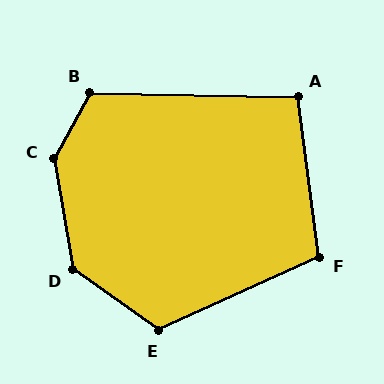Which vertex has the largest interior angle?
C, at approximately 141 degrees.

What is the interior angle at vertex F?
Approximately 107 degrees (obtuse).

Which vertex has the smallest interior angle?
A, at approximately 99 degrees.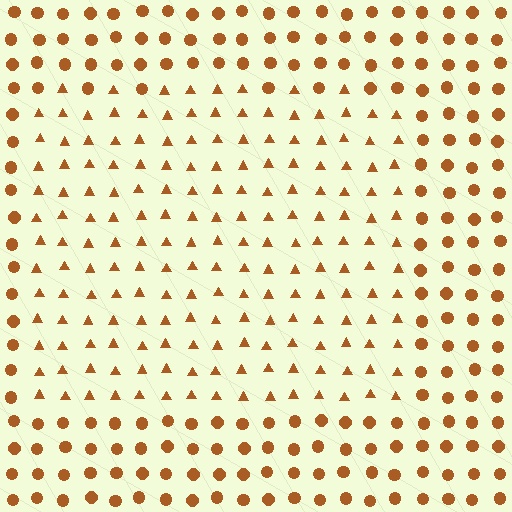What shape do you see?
I see a rectangle.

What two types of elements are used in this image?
The image uses triangles inside the rectangle region and circles outside it.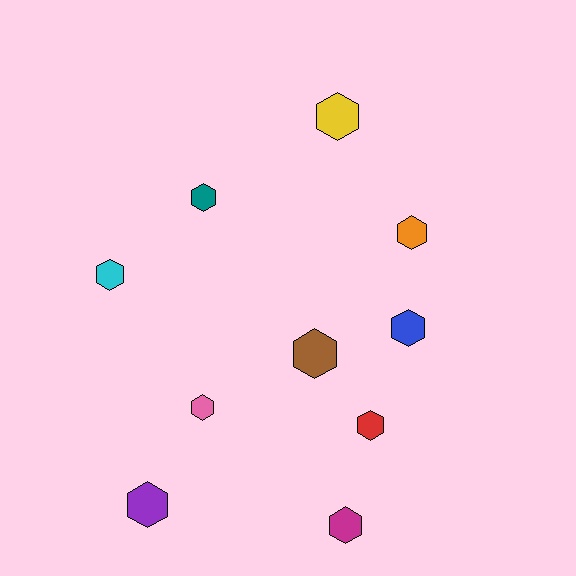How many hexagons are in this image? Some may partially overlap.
There are 10 hexagons.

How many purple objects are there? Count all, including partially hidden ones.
There is 1 purple object.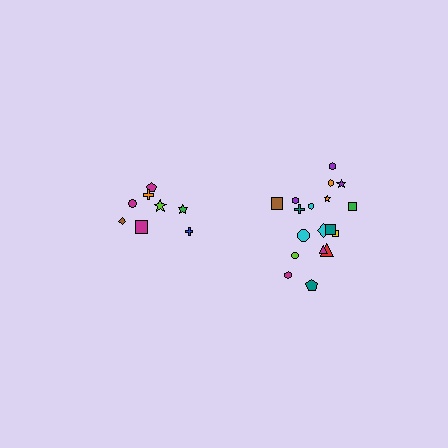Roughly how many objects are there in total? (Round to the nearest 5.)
Roughly 25 objects in total.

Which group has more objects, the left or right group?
The right group.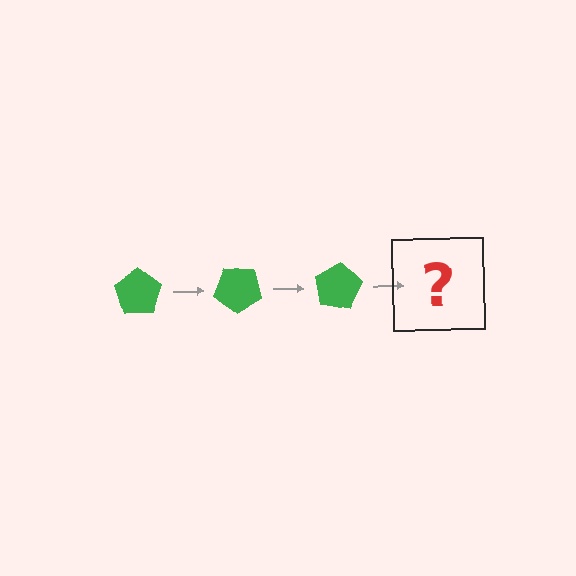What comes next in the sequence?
The next element should be a green pentagon rotated 120 degrees.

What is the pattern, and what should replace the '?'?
The pattern is that the pentagon rotates 40 degrees each step. The '?' should be a green pentagon rotated 120 degrees.